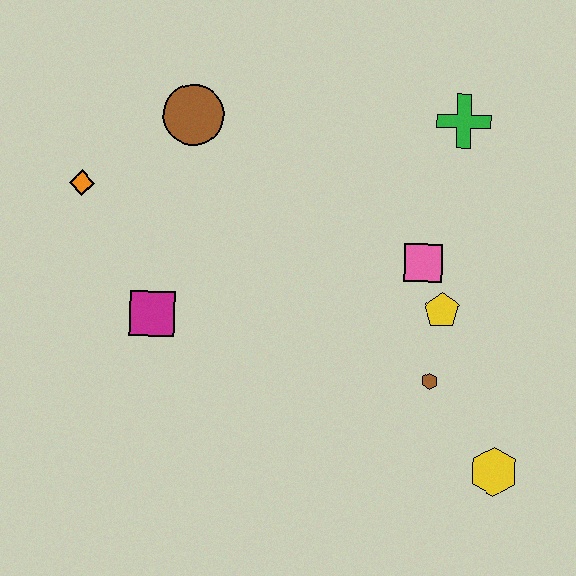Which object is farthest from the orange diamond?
The yellow hexagon is farthest from the orange diamond.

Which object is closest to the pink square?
The yellow pentagon is closest to the pink square.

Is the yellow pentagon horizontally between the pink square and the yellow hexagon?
Yes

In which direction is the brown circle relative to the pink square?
The brown circle is to the left of the pink square.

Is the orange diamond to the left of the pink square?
Yes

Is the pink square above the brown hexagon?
Yes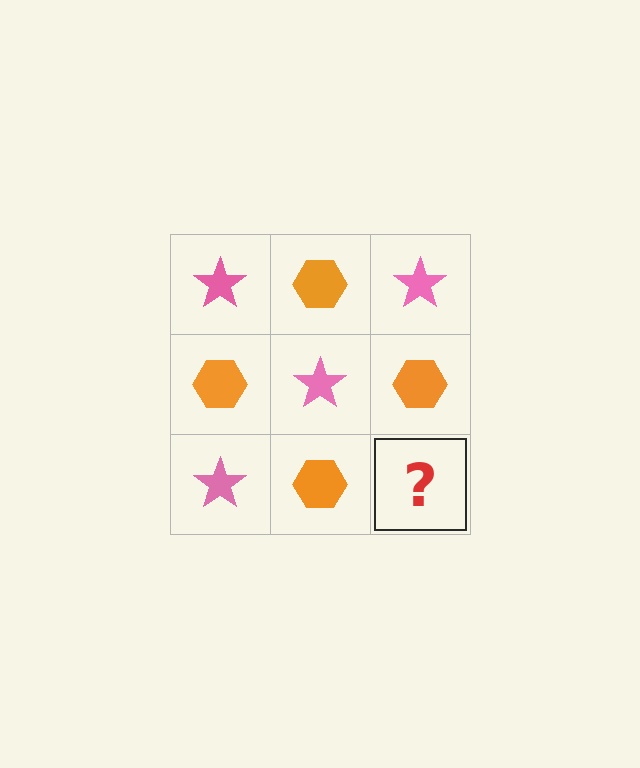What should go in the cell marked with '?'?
The missing cell should contain a pink star.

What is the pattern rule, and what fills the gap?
The rule is that it alternates pink star and orange hexagon in a checkerboard pattern. The gap should be filled with a pink star.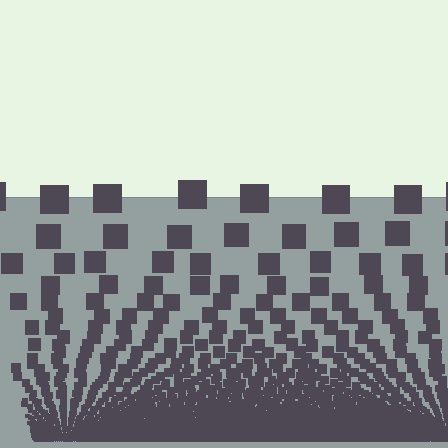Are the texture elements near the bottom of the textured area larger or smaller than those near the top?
Smaller. The gradient is inverted — elements near the bottom are smaller and denser.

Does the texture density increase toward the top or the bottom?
Density increases toward the bottom.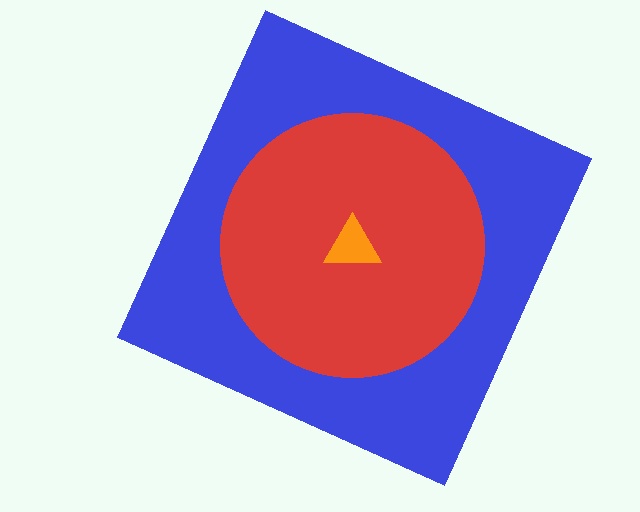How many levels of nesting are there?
3.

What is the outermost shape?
The blue square.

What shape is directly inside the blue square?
The red circle.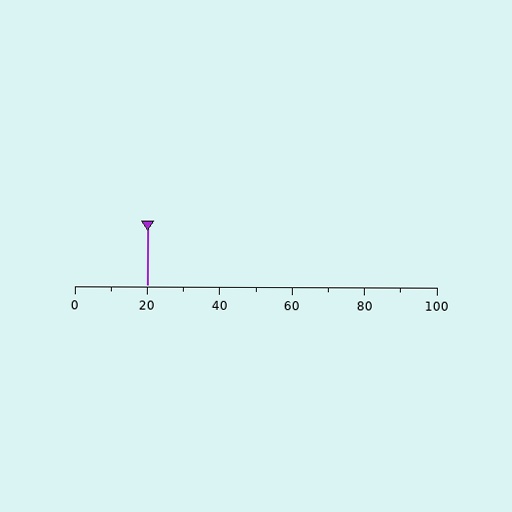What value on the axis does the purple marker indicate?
The marker indicates approximately 20.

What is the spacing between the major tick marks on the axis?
The major ticks are spaced 20 apart.